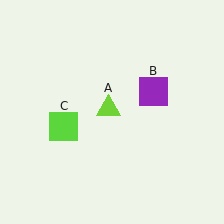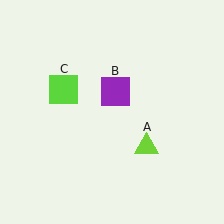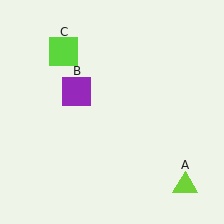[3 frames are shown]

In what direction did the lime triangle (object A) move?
The lime triangle (object A) moved down and to the right.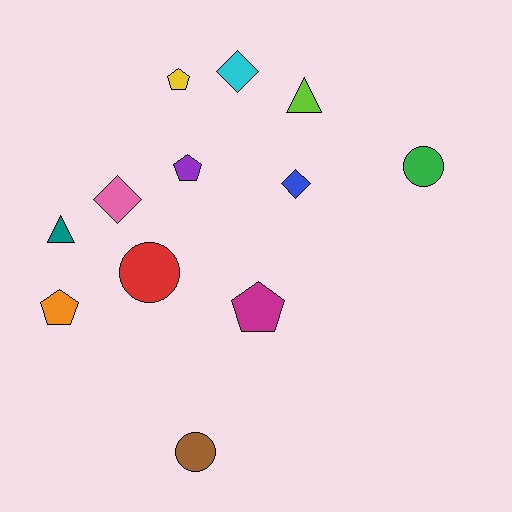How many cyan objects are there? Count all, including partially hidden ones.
There is 1 cyan object.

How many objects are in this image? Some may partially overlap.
There are 12 objects.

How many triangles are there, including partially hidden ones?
There are 2 triangles.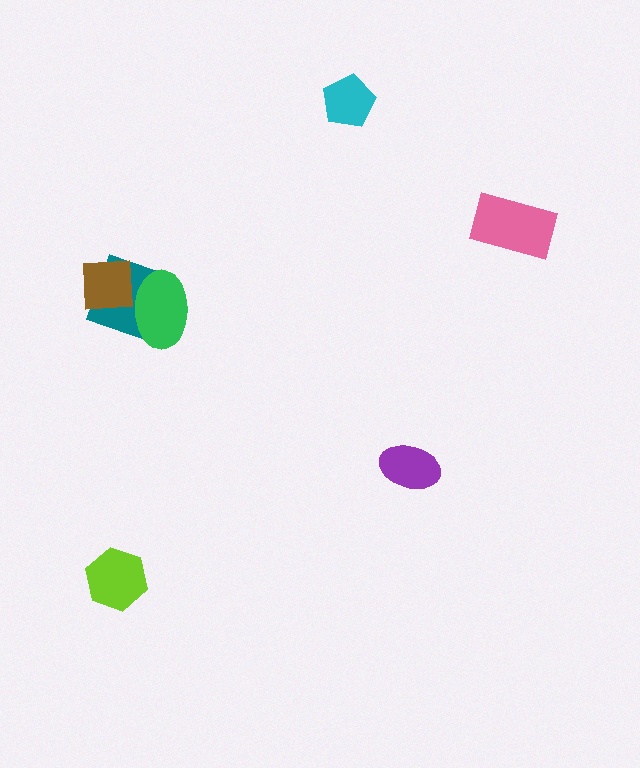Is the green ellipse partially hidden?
No, no other shape covers it.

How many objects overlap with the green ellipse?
2 objects overlap with the green ellipse.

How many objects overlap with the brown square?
2 objects overlap with the brown square.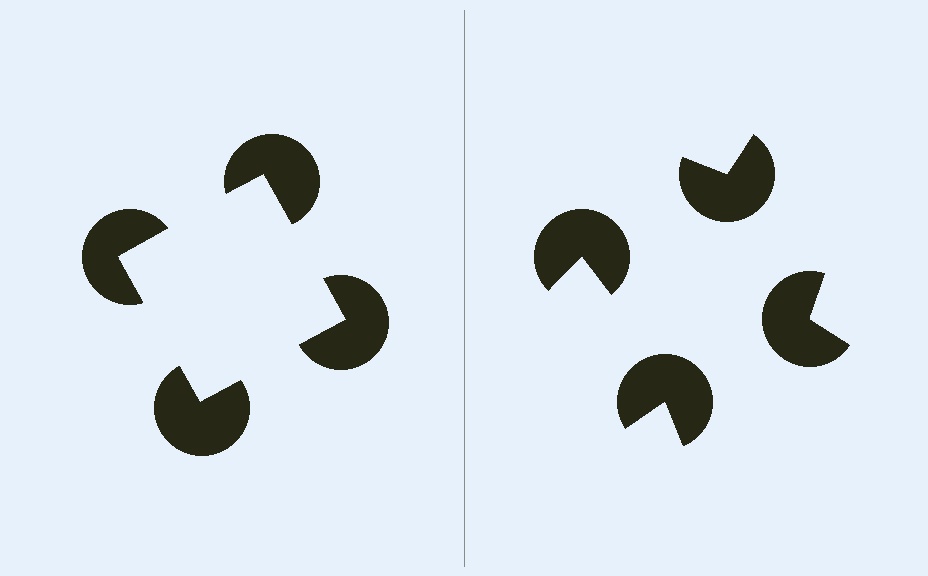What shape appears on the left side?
An illusory square.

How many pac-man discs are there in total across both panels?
8 — 4 on each side.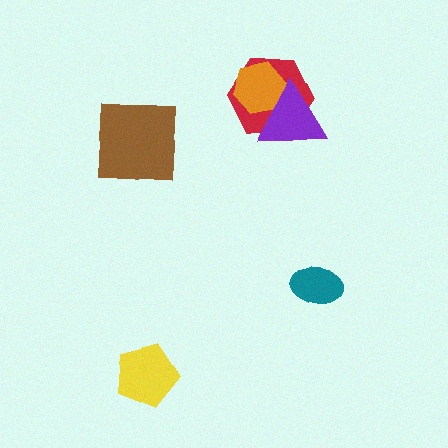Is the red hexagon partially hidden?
Yes, it is partially covered by another shape.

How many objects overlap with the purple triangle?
2 objects overlap with the purple triangle.